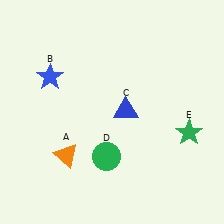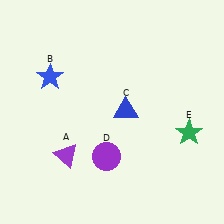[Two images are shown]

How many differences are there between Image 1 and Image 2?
There are 2 differences between the two images.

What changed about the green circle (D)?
In Image 1, D is green. In Image 2, it changed to purple.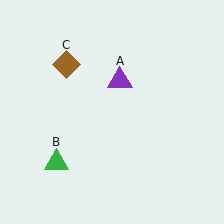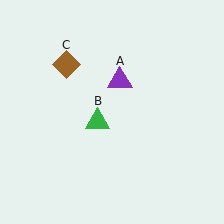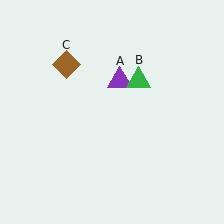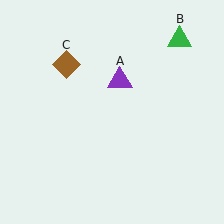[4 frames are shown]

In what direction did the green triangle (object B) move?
The green triangle (object B) moved up and to the right.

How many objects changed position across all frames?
1 object changed position: green triangle (object B).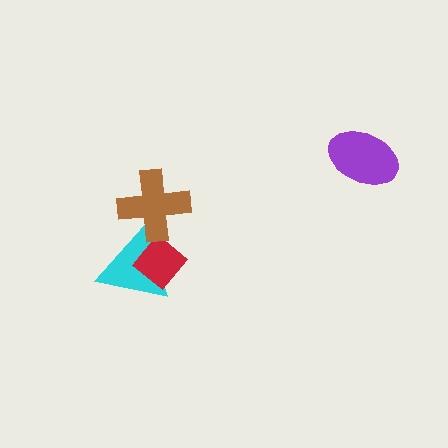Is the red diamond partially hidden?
Yes, it is partially covered by another shape.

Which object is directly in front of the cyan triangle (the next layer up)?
The red diamond is directly in front of the cyan triangle.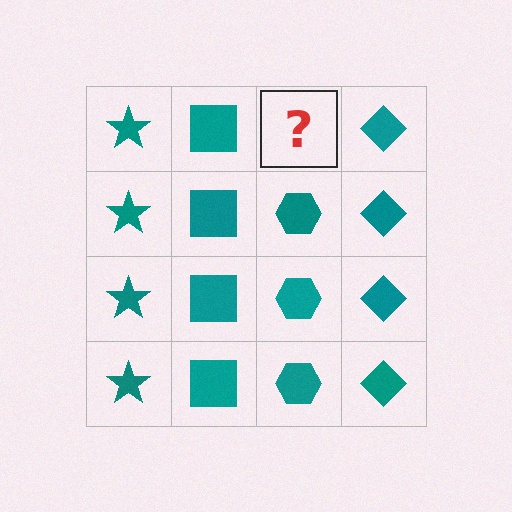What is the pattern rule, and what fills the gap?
The rule is that each column has a consistent shape. The gap should be filled with a teal hexagon.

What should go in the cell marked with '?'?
The missing cell should contain a teal hexagon.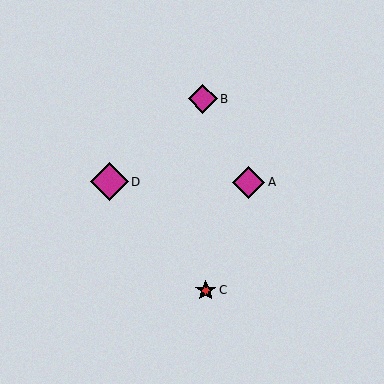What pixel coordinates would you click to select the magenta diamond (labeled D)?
Click at (109, 182) to select the magenta diamond D.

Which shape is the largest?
The magenta diamond (labeled D) is the largest.